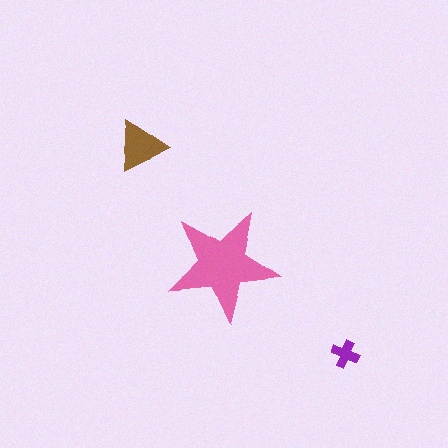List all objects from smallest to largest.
The purple cross, the brown triangle, the pink star.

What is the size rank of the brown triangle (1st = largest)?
2nd.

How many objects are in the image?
There are 3 objects in the image.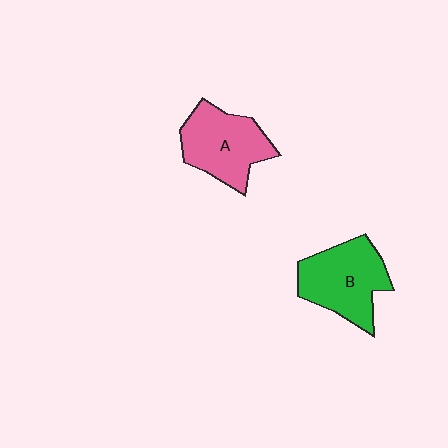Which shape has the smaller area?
Shape A (pink).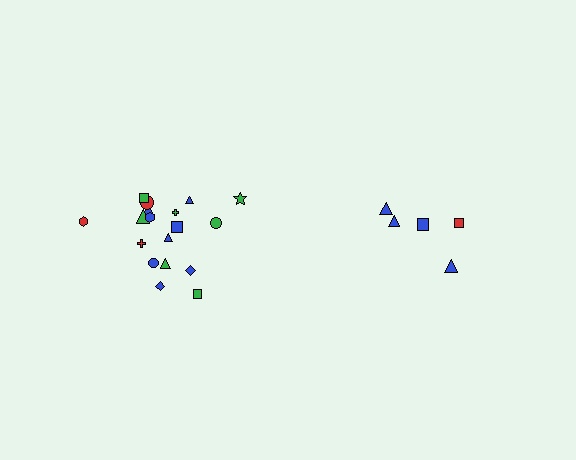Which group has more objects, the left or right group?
The left group.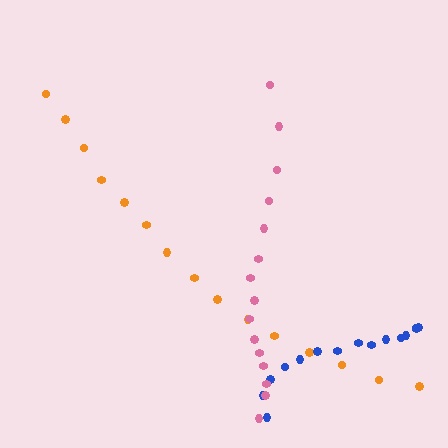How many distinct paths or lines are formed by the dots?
There are 3 distinct paths.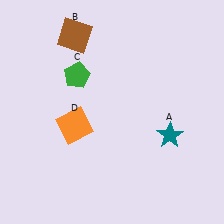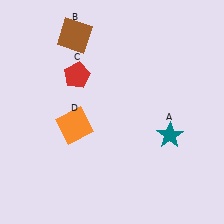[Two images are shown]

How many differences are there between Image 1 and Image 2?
There is 1 difference between the two images.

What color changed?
The pentagon (C) changed from green in Image 1 to red in Image 2.